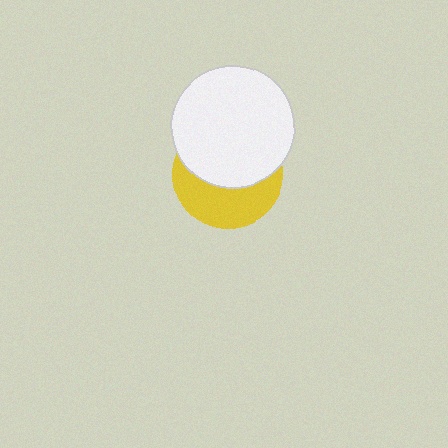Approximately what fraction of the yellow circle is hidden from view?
Roughly 56% of the yellow circle is hidden behind the white circle.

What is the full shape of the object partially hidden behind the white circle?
The partially hidden object is a yellow circle.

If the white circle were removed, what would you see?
You would see the complete yellow circle.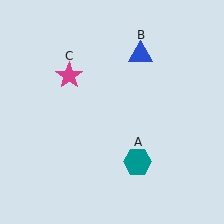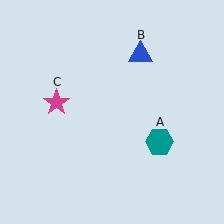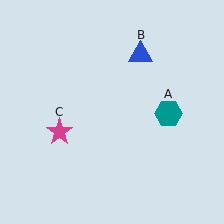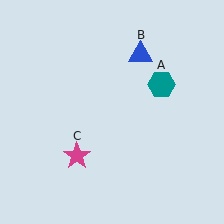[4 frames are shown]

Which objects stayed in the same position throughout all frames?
Blue triangle (object B) remained stationary.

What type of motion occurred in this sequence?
The teal hexagon (object A), magenta star (object C) rotated counterclockwise around the center of the scene.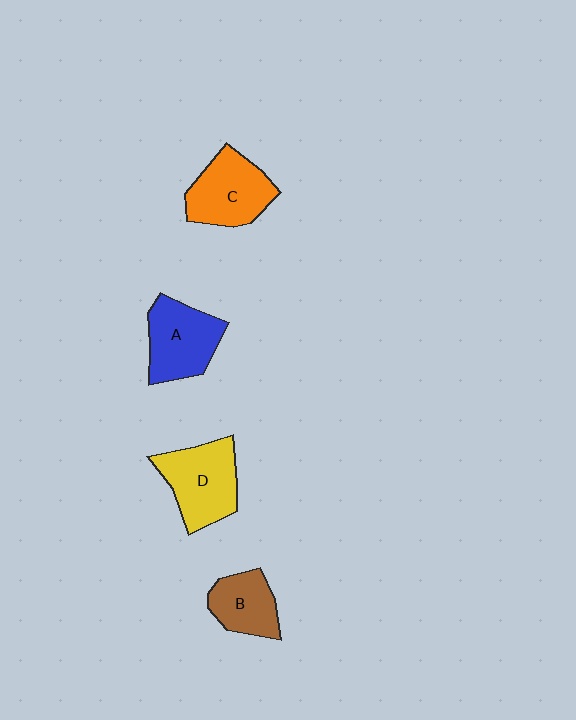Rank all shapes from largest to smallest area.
From largest to smallest: D (yellow), C (orange), A (blue), B (brown).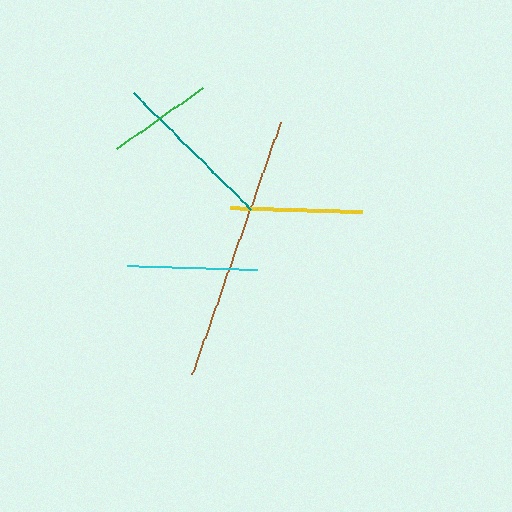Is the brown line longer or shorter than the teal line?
The brown line is longer than the teal line.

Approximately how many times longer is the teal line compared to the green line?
The teal line is approximately 1.6 times the length of the green line.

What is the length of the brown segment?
The brown segment is approximately 268 pixels long.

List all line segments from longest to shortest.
From longest to shortest: brown, teal, yellow, cyan, green.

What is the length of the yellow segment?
The yellow segment is approximately 133 pixels long.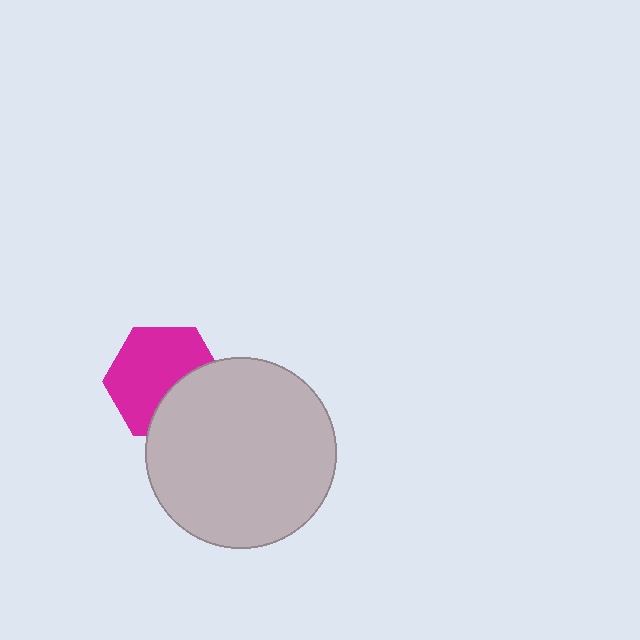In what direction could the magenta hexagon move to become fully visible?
The magenta hexagon could move toward the upper-left. That would shift it out from behind the light gray circle entirely.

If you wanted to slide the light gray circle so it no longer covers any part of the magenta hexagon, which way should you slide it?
Slide it toward the lower-right — that is the most direct way to separate the two shapes.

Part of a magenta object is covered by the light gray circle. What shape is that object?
It is a hexagon.